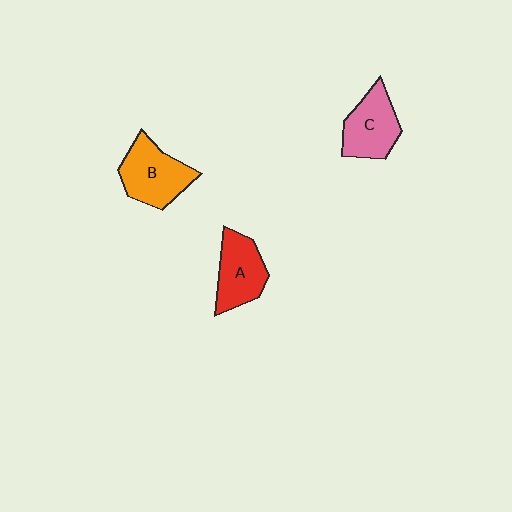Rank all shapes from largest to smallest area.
From largest to smallest: B (orange), C (pink), A (red).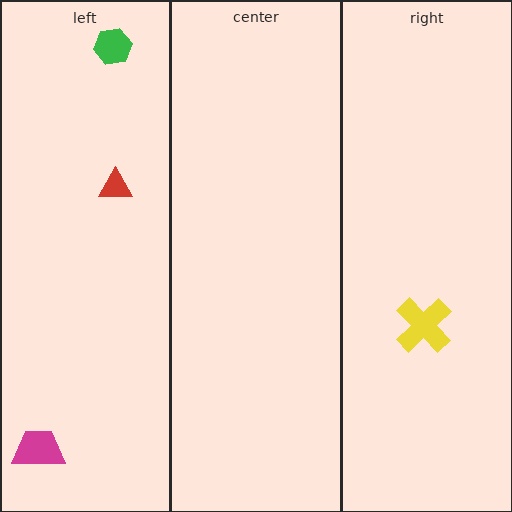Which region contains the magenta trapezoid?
The left region.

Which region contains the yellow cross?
The right region.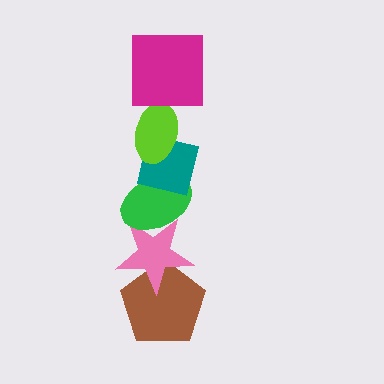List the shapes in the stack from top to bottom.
From top to bottom: the magenta square, the lime ellipse, the teal square, the green ellipse, the pink star, the brown pentagon.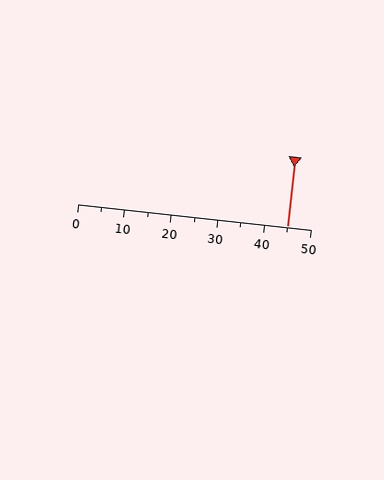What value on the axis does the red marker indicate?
The marker indicates approximately 45.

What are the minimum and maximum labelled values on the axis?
The axis runs from 0 to 50.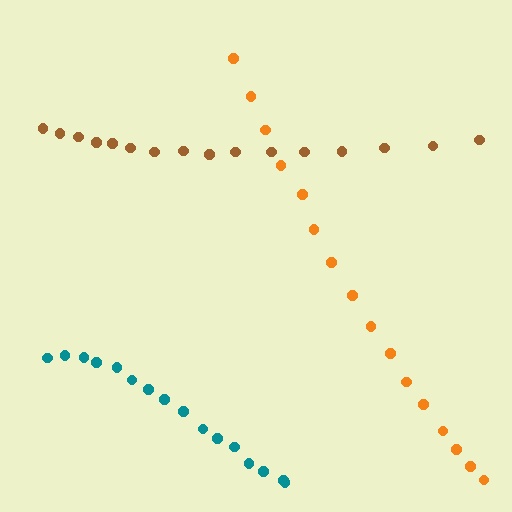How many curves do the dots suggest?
There are 3 distinct paths.